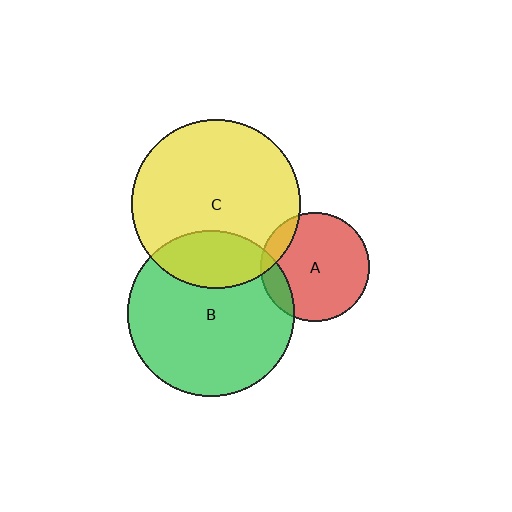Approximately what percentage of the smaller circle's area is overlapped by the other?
Approximately 15%.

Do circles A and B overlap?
Yes.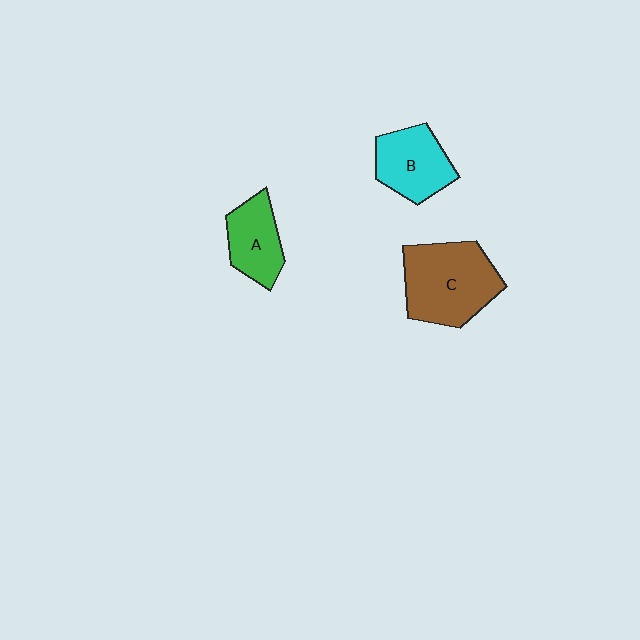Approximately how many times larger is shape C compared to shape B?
Approximately 1.5 times.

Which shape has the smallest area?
Shape A (green).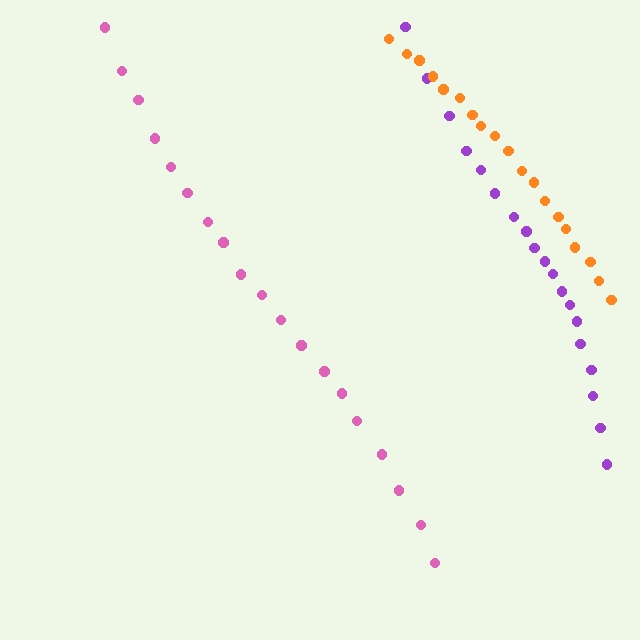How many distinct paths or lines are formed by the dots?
There are 3 distinct paths.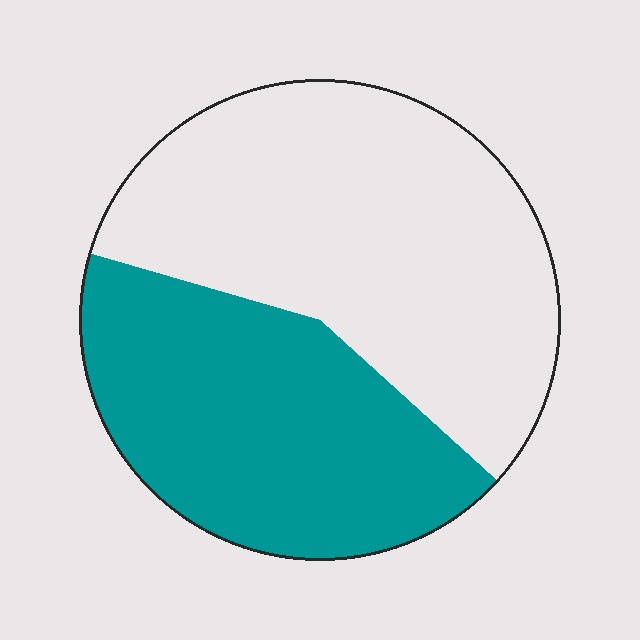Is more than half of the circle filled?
No.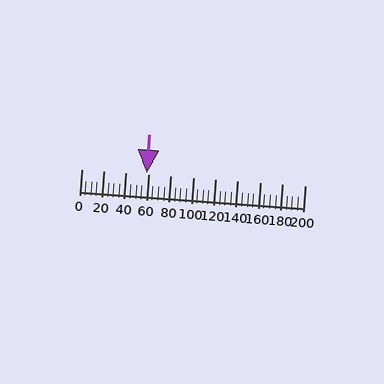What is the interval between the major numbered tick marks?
The major tick marks are spaced 20 units apart.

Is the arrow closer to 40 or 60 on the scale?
The arrow is closer to 60.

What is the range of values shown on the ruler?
The ruler shows values from 0 to 200.